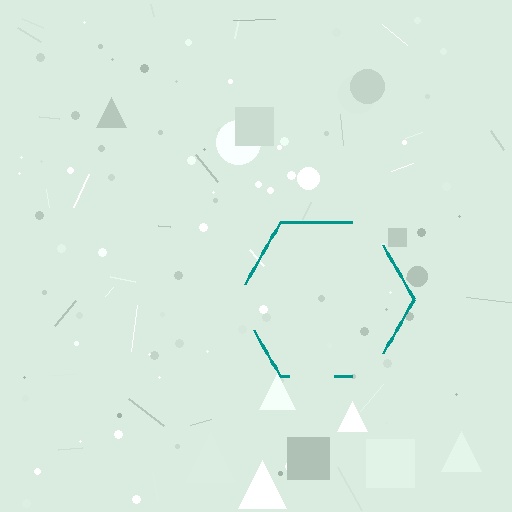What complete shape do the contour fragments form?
The contour fragments form a hexagon.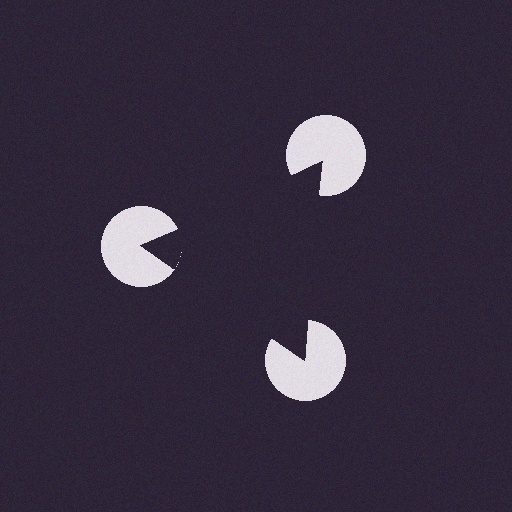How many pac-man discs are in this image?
There are 3 — one at each vertex of the illusory triangle.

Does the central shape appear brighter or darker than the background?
It typically appears slightly darker than the background, even though no actual brightness change is drawn.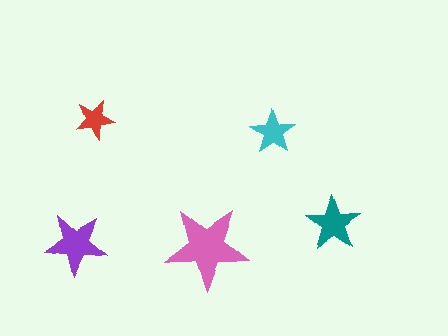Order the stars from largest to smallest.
the pink one, the purple one, the teal one, the cyan one, the red one.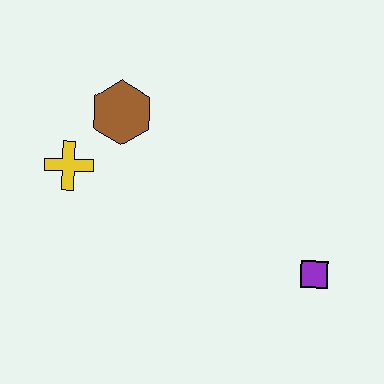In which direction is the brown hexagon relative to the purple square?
The brown hexagon is to the left of the purple square.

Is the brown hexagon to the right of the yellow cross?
Yes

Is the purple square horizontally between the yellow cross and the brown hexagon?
No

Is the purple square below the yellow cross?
Yes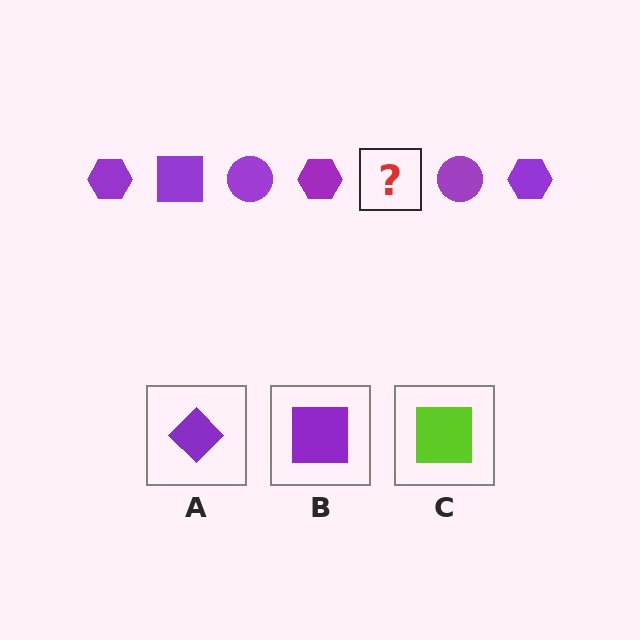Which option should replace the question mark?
Option B.